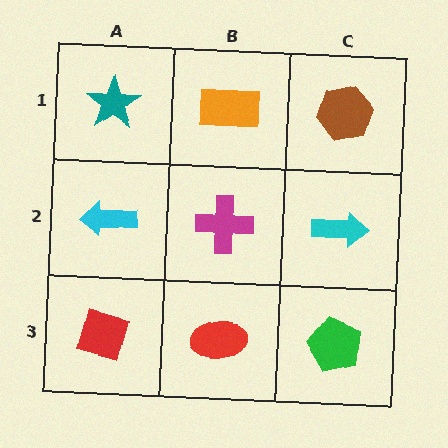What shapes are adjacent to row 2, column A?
A teal star (row 1, column A), a red diamond (row 3, column A), a magenta cross (row 2, column B).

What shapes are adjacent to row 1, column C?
A cyan arrow (row 2, column C), an orange rectangle (row 1, column B).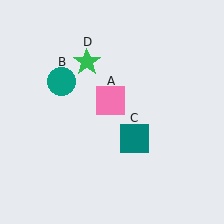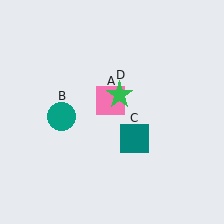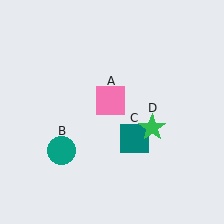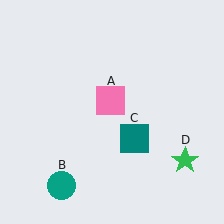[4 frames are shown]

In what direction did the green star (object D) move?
The green star (object D) moved down and to the right.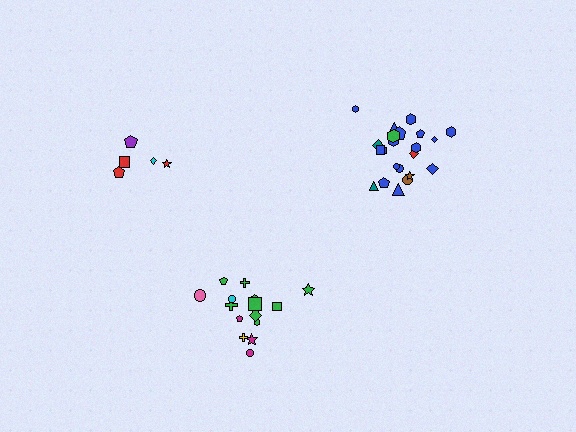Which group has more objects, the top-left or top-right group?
The top-right group.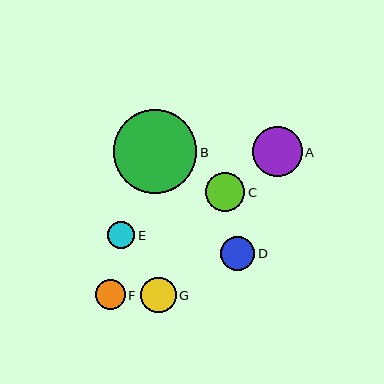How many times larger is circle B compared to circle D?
Circle B is approximately 2.4 times the size of circle D.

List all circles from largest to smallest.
From largest to smallest: B, A, C, G, D, F, E.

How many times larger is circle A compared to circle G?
Circle A is approximately 1.4 times the size of circle G.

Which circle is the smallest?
Circle E is the smallest with a size of approximately 27 pixels.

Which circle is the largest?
Circle B is the largest with a size of approximately 84 pixels.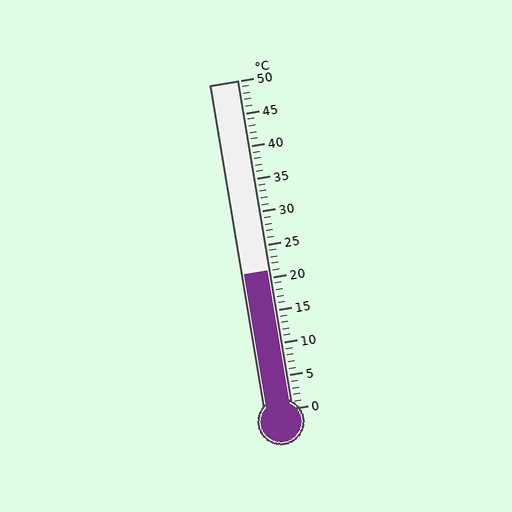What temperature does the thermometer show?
The thermometer shows approximately 21°C.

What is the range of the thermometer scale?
The thermometer scale ranges from 0°C to 50°C.